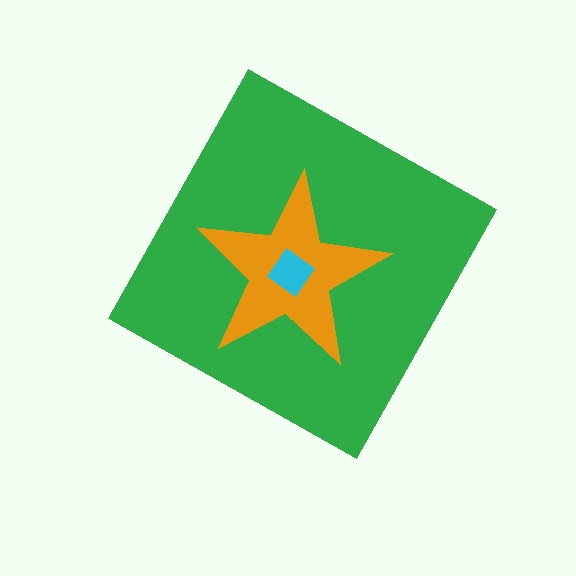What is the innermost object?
The cyan diamond.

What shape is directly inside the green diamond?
The orange star.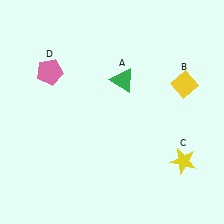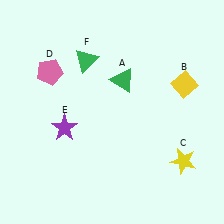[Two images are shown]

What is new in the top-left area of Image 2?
A green triangle (F) was added in the top-left area of Image 2.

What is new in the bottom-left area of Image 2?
A purple star (E) was added in the bottom-left area of Image 2.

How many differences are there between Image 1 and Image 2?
There are 2 differences between the two images.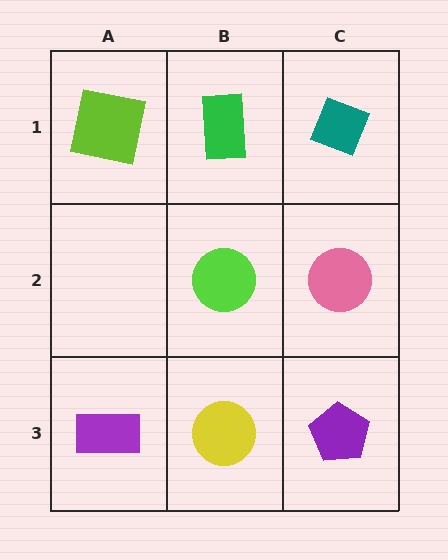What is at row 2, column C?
A pink circle.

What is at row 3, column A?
A purple rectangle.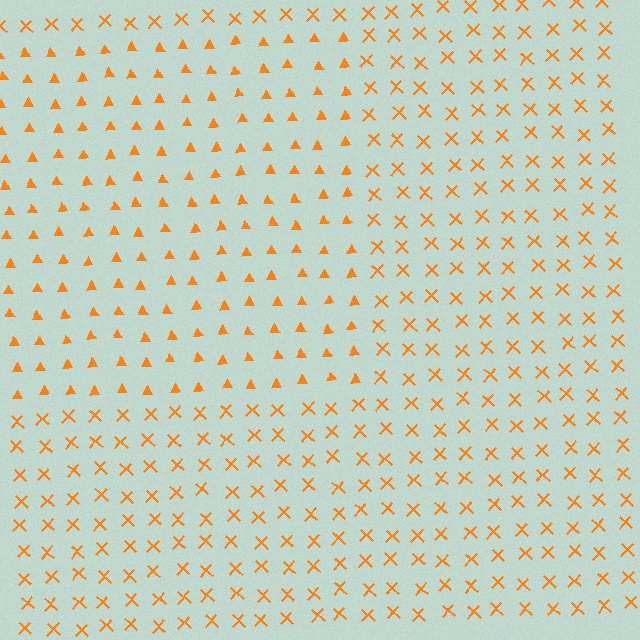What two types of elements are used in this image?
The image uses triangles inside the rectangle region and X marks outside it.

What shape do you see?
I see a rectangle.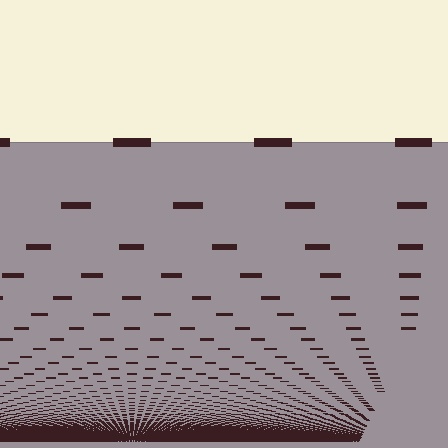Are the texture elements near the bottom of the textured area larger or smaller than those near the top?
Smaller. The gradient is inverted — elements near the bottom are smaller and denser.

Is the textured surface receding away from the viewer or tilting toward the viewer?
The surface appears to tilt toward the viewer. Texture elements get larger and sparser toward the top.